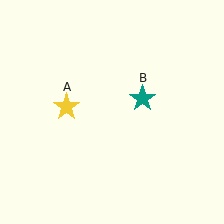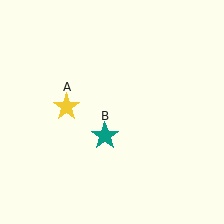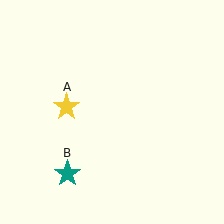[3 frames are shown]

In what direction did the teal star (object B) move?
The teal star (object B) moved down and to the left.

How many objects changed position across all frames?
1 object changed position: teal star (object B).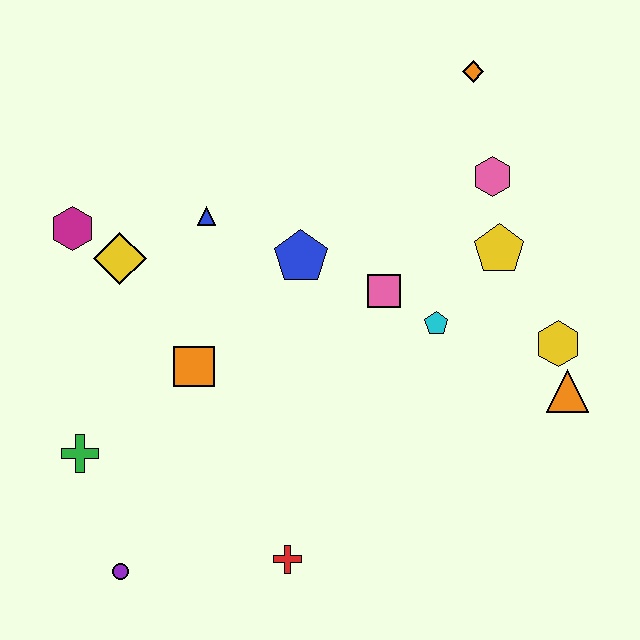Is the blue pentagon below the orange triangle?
No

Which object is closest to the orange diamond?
The pink hexagon is closest to the orange diamond.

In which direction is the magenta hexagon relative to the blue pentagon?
The magenta hexagon is to the left of the blue pentagon.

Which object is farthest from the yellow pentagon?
The purple circle is farthest from the yellow pentagon.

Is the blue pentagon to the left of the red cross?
No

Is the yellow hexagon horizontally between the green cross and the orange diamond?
No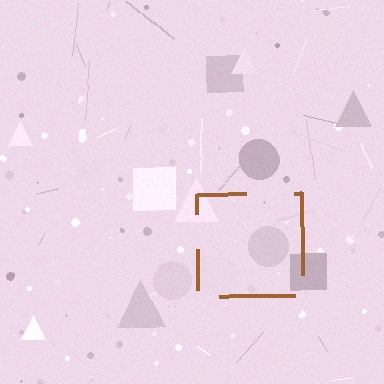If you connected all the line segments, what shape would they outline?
They would outline a square.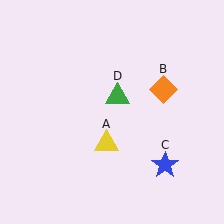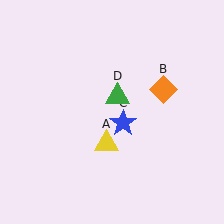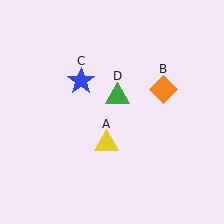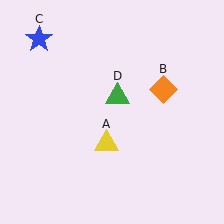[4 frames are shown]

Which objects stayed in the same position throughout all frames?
Yellow triangle (object A) and orange diamond (object B) and green triangle (object D) remained stationary.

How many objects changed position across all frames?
1 object changed position: blue star (object C).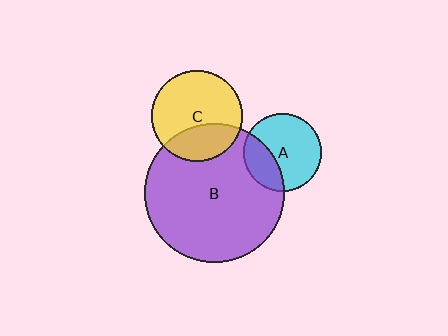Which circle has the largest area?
Circle B (purple).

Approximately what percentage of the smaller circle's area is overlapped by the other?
Approximately 30%.